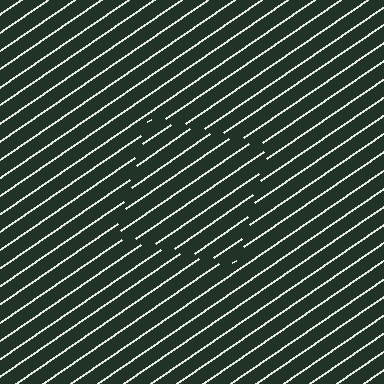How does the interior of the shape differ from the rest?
The interior of the shape contains the same grating, shifted by half a period — the contour is defined by the phase discontinuity where line-ends from the inner and outer gratings abut.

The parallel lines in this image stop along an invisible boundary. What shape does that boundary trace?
An illusory square. The interior of the shape contains the same grating, shifted by half a period — the contour is defined by the phase discontinuity where line-ends from the inner and outer gratings abut.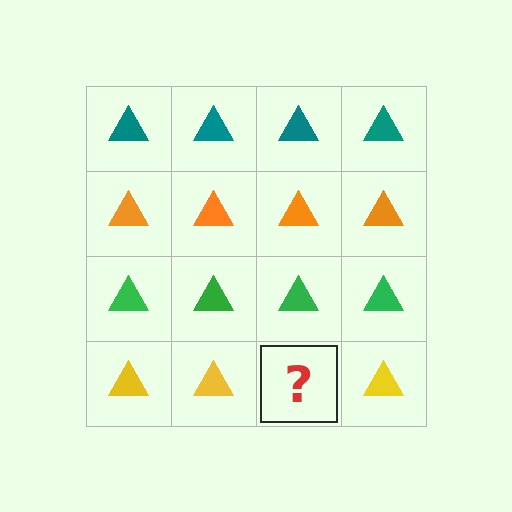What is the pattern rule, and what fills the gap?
The rule is that each row has a consistent color. The gap should be filled with a yellow triangle.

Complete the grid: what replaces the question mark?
The question mark should be replaced with a yellow triangle.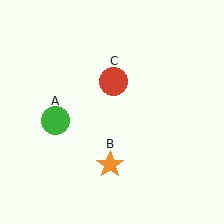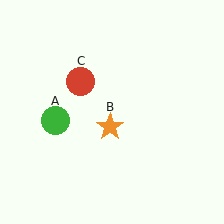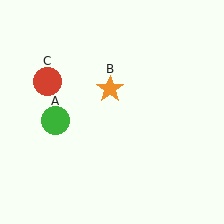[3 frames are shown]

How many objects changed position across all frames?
2 objects changed position: orange star (object B), red circle (object C).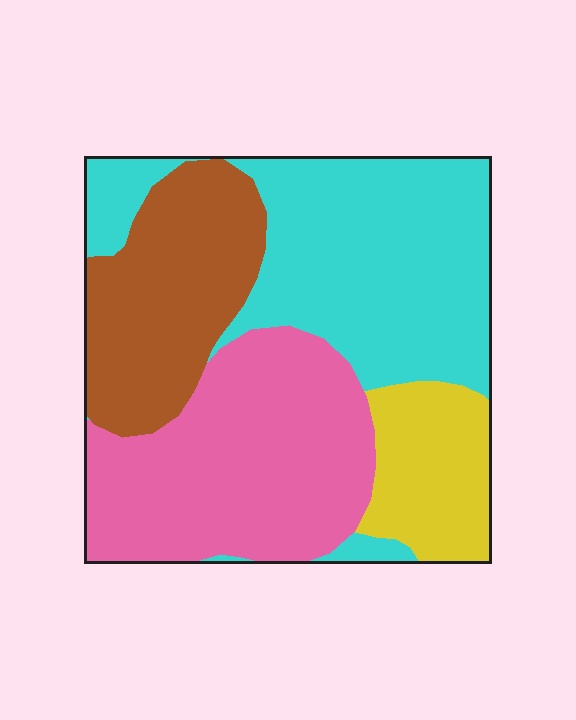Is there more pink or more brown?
Pink.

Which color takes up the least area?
Yellow, at roughly 10%.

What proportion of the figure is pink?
Pink takes up about one third (1/3) of the figure.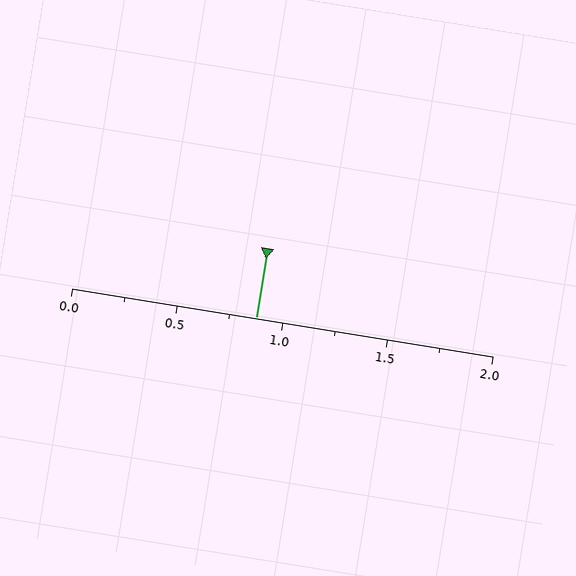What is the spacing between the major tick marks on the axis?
The major ticks are spaced 0.5 apart.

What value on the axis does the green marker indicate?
The marker indicates approximately 0.88.